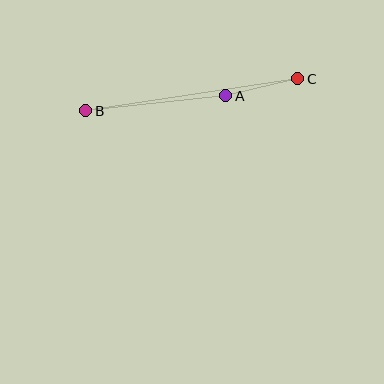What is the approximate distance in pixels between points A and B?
The distance between A and B is approximately 141 pixels.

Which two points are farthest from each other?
Points B and C are farthest from each other.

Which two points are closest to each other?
Points A and C are closest to each other.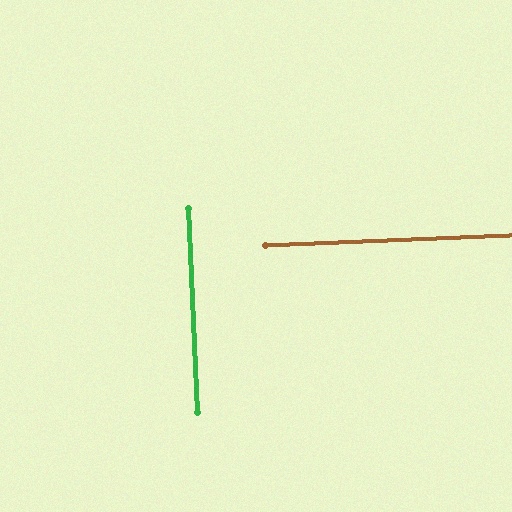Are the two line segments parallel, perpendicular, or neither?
Perpendicular — they meet at approximately 90°.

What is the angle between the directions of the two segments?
Approximately 90 degrees.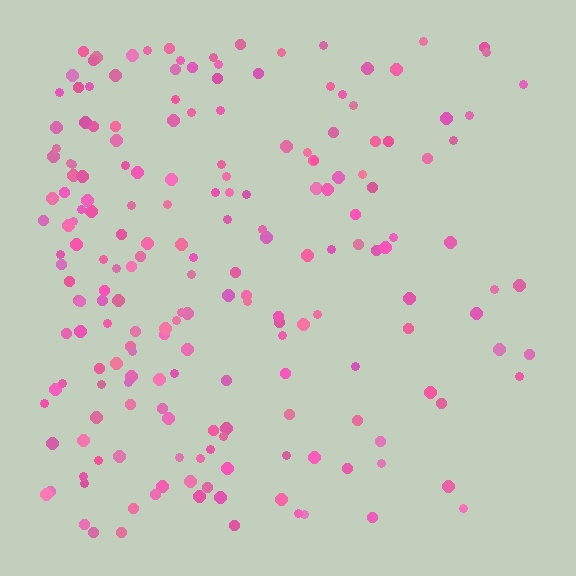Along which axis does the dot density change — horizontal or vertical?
Horizontal.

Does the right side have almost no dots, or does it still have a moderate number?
Still a moderate number, just noticeably fewer than the left.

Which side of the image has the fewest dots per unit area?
The right.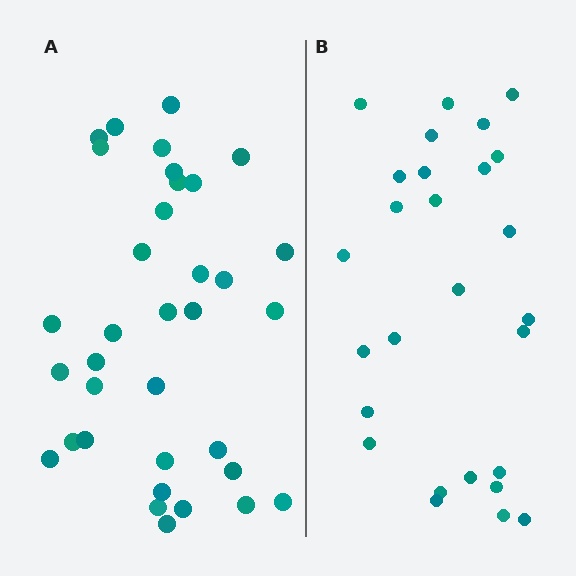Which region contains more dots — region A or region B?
Region A (the left region) has more dots.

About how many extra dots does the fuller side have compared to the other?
Region A has roughly 8 or so more dots than region B.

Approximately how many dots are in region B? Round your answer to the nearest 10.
About 30 dots. (The exact count is 27, which rounds to 30.)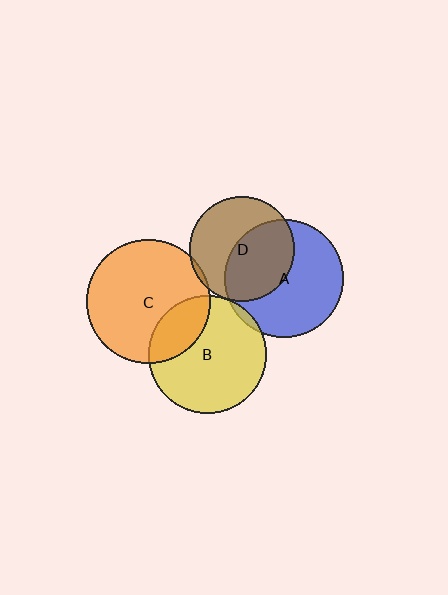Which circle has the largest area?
Circle C (orange).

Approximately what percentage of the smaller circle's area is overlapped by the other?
Approximately 5%.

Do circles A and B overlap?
Yes.